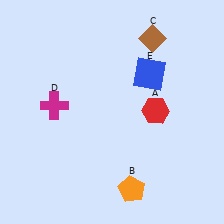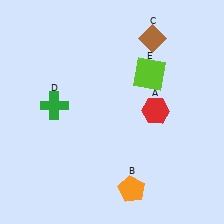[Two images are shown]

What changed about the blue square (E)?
In Image 1, E is blue. In Image 2, it changed to lime.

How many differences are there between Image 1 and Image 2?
There are 2 differences between the two images.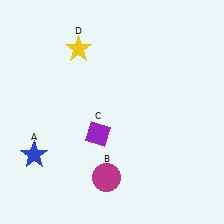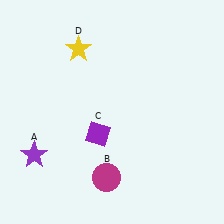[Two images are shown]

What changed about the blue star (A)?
In Image 1, A is blue. In Image 2, it changed to purple.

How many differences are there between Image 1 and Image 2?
There is 1 difference between the two images.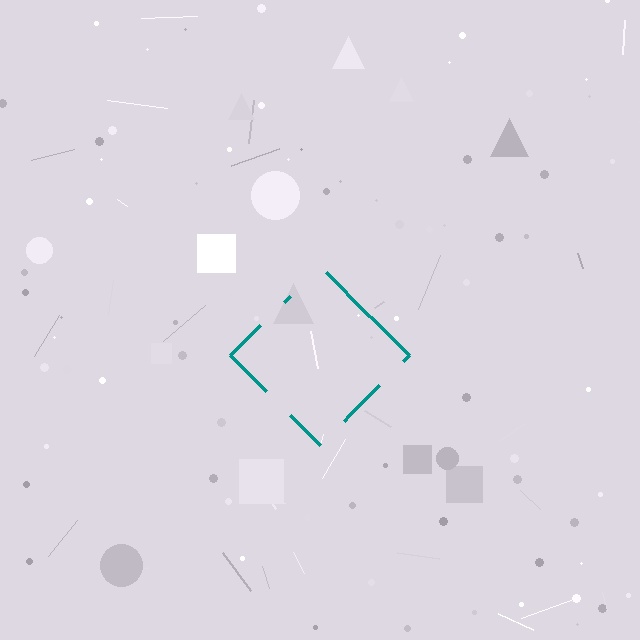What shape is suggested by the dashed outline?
The dashed outline suggests a diamond.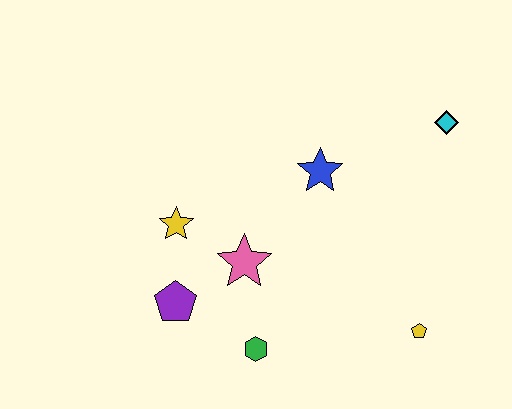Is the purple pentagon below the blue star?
Yes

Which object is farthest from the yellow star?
The cyan diamond is farthest from the yellow star.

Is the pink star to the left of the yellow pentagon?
Yes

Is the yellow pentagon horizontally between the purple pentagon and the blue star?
No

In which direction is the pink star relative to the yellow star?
The pink star is to the right of the yellow star.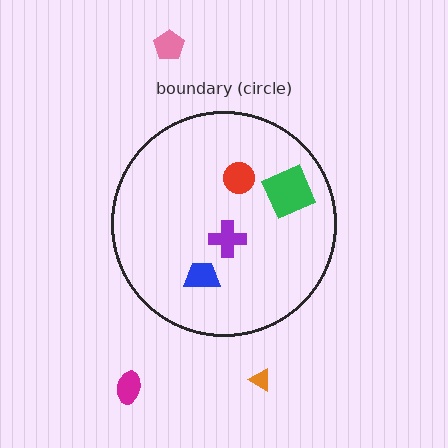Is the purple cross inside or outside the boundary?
Inside.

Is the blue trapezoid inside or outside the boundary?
Inside.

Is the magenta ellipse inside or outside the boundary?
Outside.